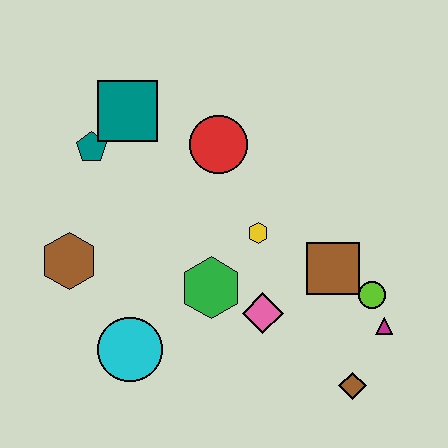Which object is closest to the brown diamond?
The magenta triangle is closest to the brown diamond.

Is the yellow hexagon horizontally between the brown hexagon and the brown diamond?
Yes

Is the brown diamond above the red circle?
No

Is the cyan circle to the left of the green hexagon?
Yes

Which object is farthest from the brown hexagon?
The magenta triangle is farthest from the brown hexagon.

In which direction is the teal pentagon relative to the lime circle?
The teal pentagon is to the left of the lime circle.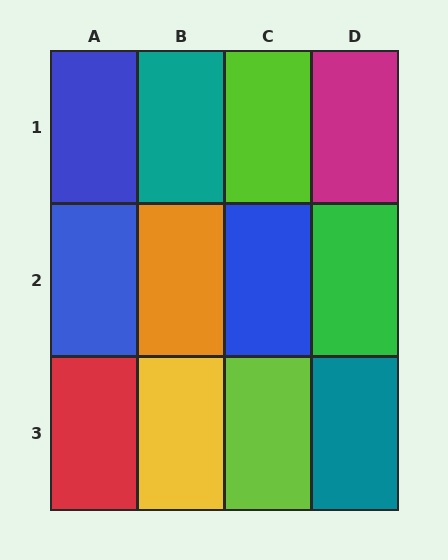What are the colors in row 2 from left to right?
Blue, orange, blue, green.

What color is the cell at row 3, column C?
Lime.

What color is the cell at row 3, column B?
Yellow.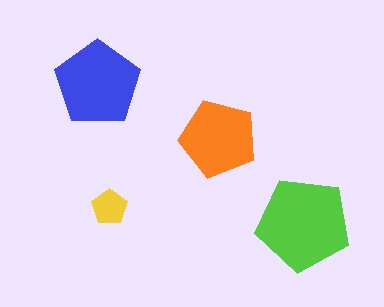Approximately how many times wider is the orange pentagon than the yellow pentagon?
About 2 times wider.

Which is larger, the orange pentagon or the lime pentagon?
The lime one.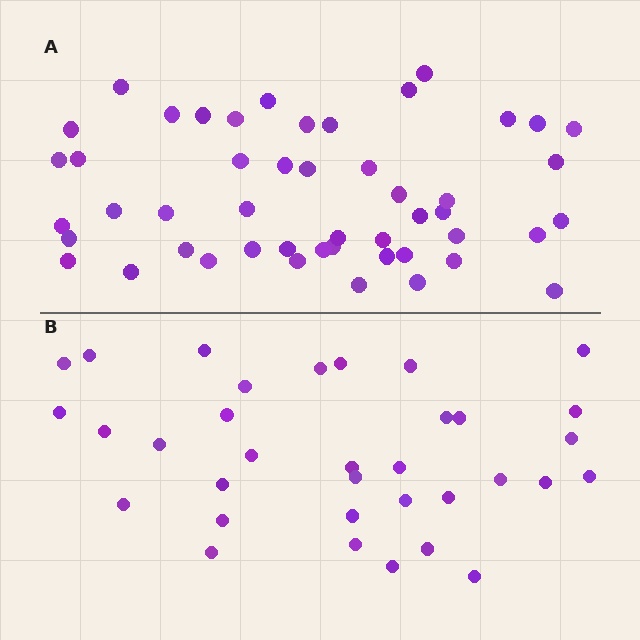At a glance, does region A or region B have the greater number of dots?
Region A (the top region) has more dots.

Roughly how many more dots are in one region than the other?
Region A has approximately 15 more dots than region B.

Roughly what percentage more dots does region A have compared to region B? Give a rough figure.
About 45% more.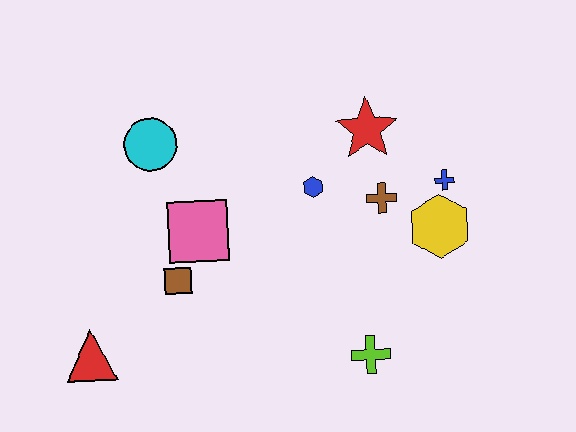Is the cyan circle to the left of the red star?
Yes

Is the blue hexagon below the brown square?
No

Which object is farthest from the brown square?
The blue cross is farthest from the brown square.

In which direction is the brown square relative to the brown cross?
The brown square is to the left of the brown cross.